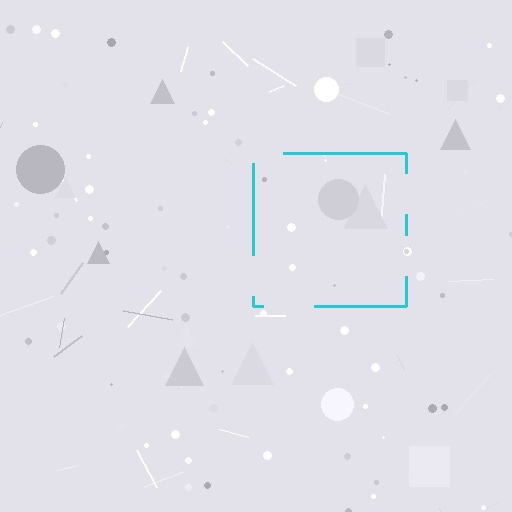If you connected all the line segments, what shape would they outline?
They would outline a square.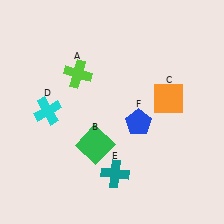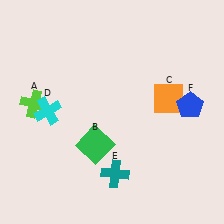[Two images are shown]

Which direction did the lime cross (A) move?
The lime cross (A) moved left.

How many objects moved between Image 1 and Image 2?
2 objects moved between the two images.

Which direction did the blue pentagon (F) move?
The blue pentagon (F) moved right.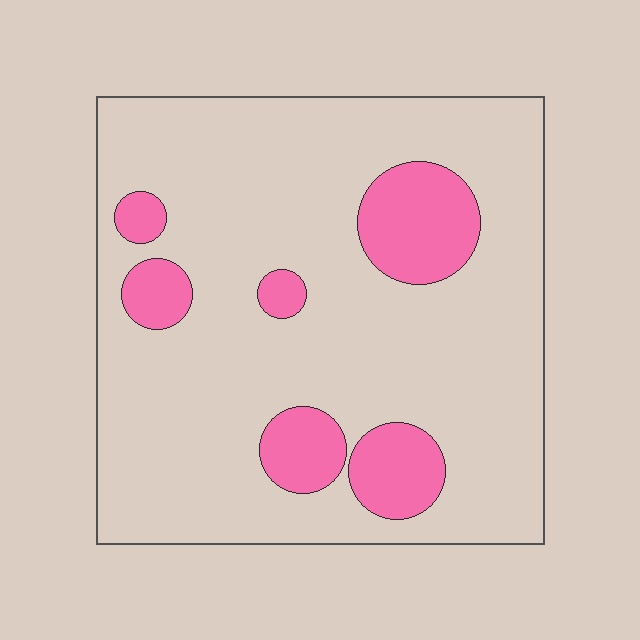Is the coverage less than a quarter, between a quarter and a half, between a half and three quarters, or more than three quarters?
Less than a quarter.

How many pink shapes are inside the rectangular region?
6.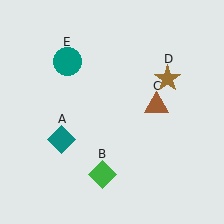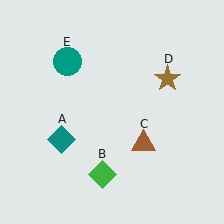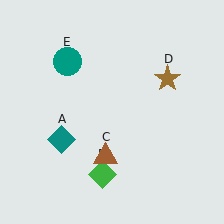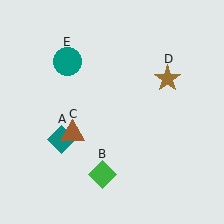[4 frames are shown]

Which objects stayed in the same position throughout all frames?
Teal diamond (object A) and green diamond (object B) and brown star (object D) and teal circle (object E) remained stationary.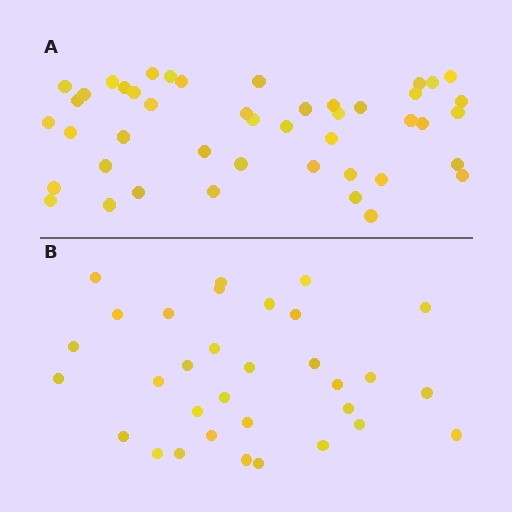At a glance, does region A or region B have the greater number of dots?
Region A (the top region) has more dots.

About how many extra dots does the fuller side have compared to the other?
Region A has approximately 15 more dots than region B.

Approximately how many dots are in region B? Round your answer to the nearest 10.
About 30 dots. (The exact count is 32, which rounds to 30.)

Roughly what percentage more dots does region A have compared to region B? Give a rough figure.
About 40% more.